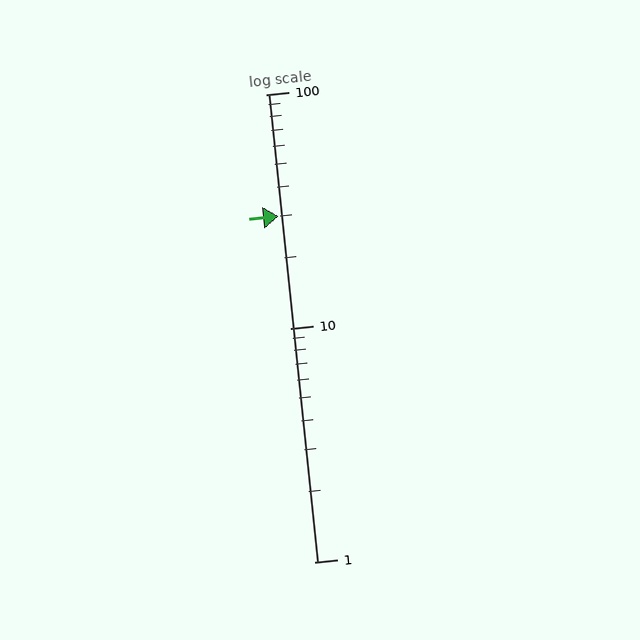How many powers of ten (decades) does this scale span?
The scale spans 2 decades, from 1 to 100.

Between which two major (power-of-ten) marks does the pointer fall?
The pointer is between 10 and 100.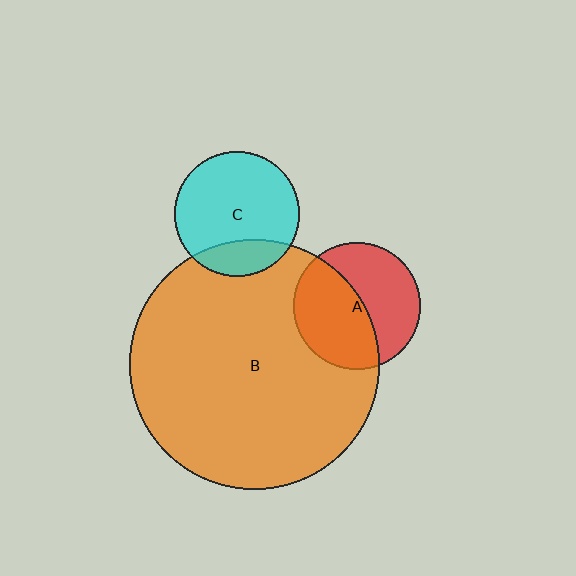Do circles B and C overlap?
Yes.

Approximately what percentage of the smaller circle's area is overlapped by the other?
Approximately 20%.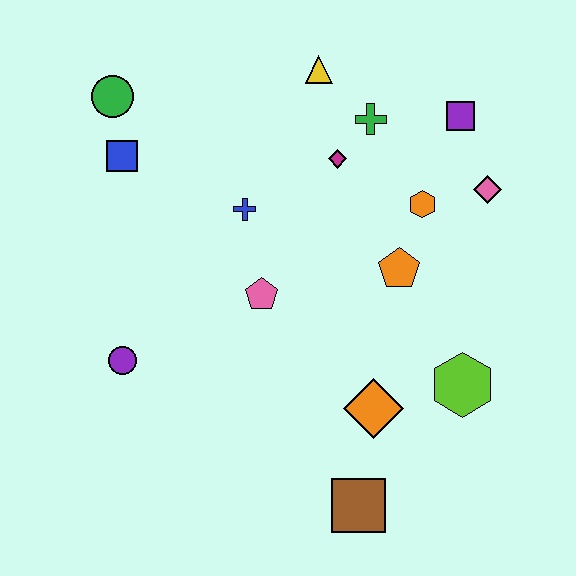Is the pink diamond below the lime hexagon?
No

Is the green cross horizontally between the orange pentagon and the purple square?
No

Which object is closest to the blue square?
The green circle is closest to the blue square.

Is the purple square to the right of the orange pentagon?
Yes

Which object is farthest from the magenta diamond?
The brown square is farthest from the magenta diamond.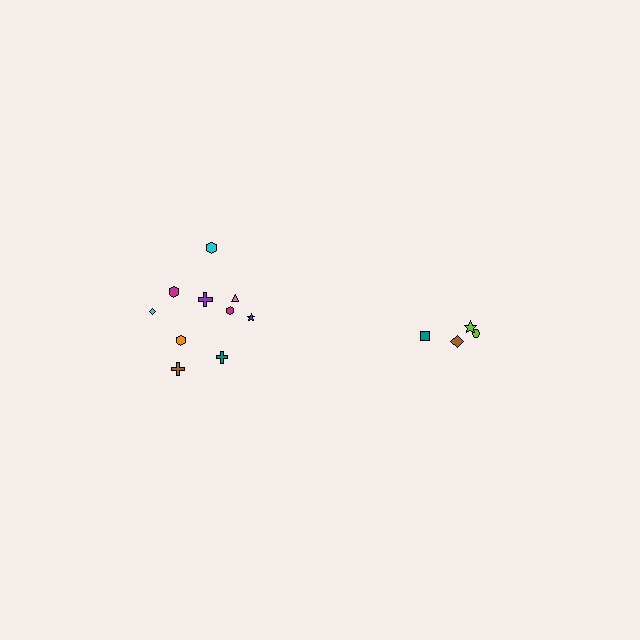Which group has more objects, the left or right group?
The left group.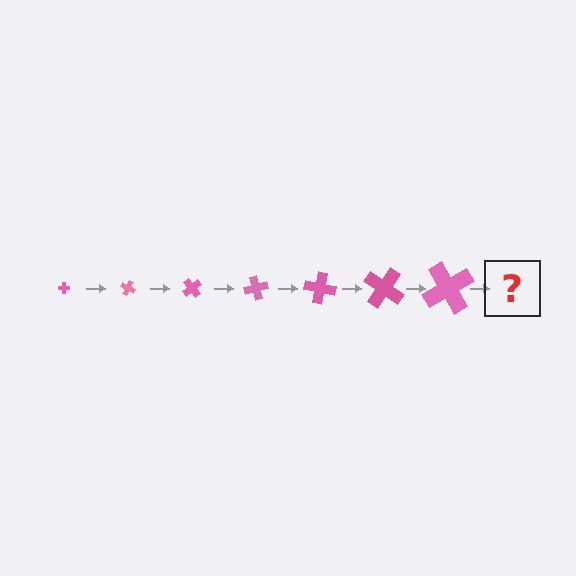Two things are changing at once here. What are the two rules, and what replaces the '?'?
The two rules are that the cross grows larger each step and it rotates 25 degrees each step. The '?' should be a cross, larger than the previous one and rotated 175 degrees from the start.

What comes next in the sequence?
The next element should be a cross, larger than the previous one and rotated 175 degrees from the start.